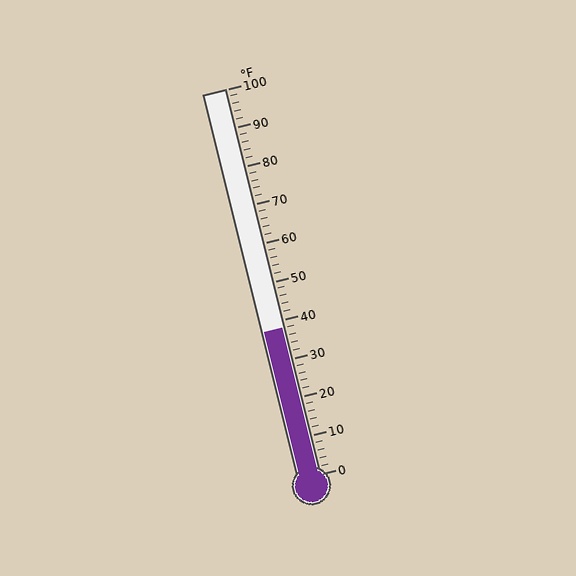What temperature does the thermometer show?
The thermometer shows approximately 38°F.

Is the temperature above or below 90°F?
The temperature is below 90°F.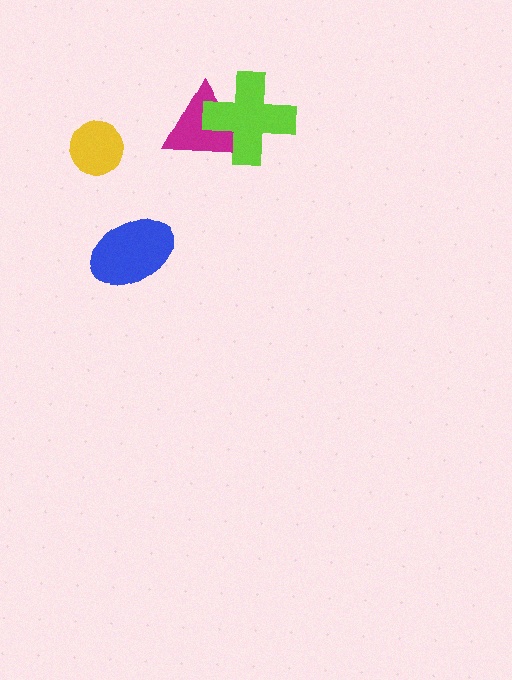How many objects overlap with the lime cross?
1 object overlaps with the lime cross.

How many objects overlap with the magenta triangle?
1 object overlaps with the magenta triangle.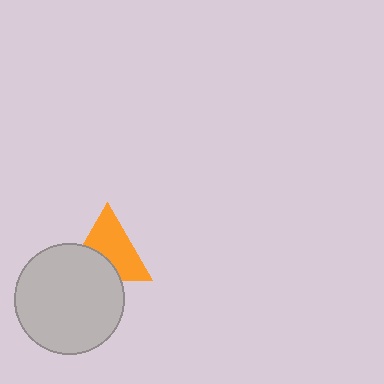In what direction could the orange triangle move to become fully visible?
The orange triangle could move up. That would shift it out from behind the light gray circle entirely.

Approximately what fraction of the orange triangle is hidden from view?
Roughly 37% of the orange triangle is hidden behind the light gray circle.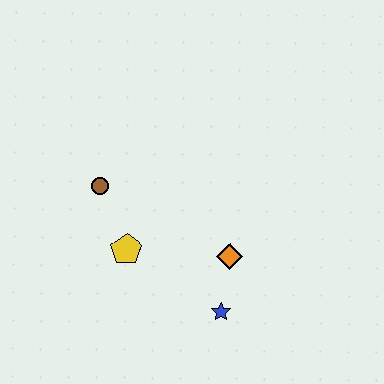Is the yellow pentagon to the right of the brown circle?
Yes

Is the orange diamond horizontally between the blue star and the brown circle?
No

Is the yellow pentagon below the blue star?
No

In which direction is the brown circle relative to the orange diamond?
The brown circle is to the left of the orange diamond.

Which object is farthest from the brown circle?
The blue star is farthest from the brown circle.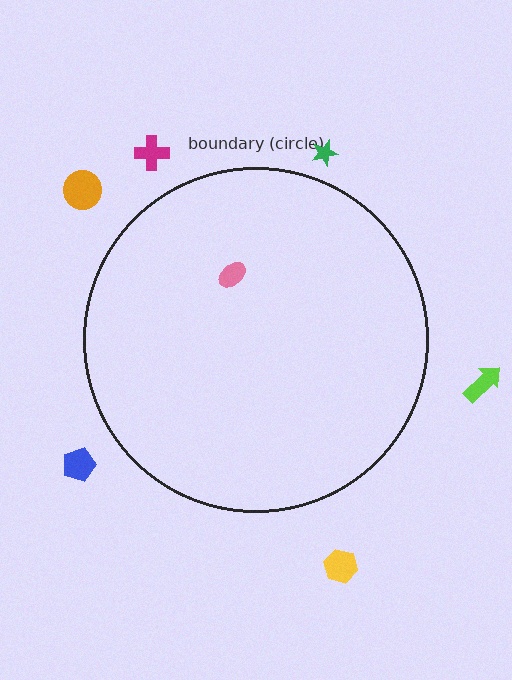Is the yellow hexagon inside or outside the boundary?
Outside.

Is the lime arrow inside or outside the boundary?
Outside.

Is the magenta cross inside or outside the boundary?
Outside.